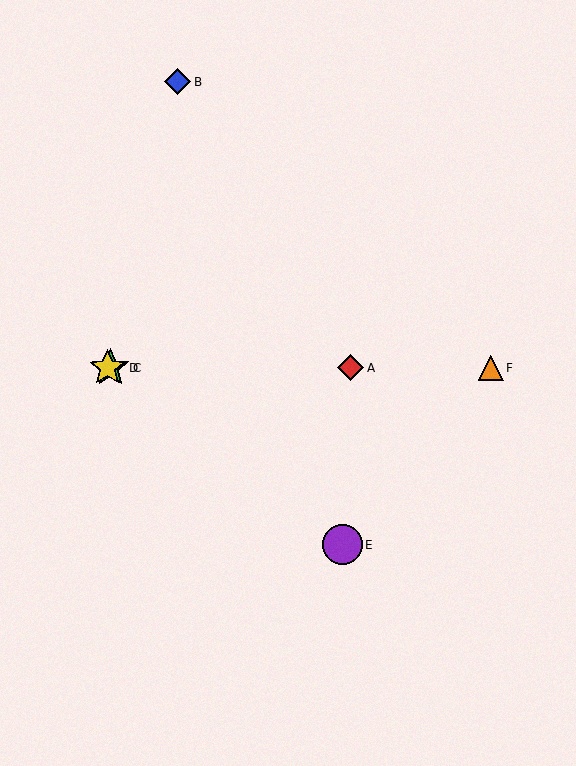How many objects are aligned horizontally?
4 objects (A, C, D, F) are aligned horizontally.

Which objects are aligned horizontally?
Objects A, C, D, F are aligned horizontally.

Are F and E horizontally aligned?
No, F is at y≈368 and E is at y≈545.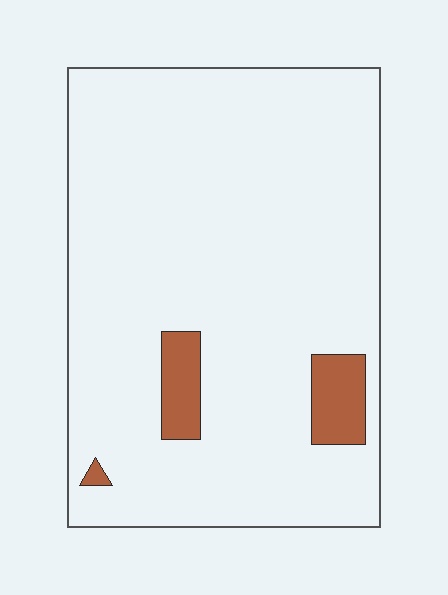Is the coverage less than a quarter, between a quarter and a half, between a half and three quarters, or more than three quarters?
Less than a quarter.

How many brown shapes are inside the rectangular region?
3.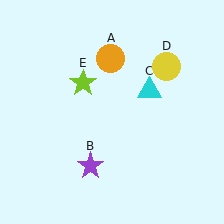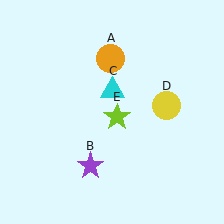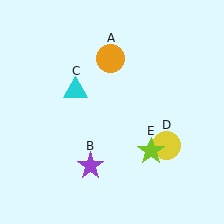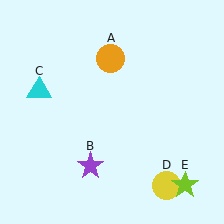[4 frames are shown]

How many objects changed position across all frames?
3 objects changed position: cyan triangle (object C), yellow circle (object D), lime star (object E).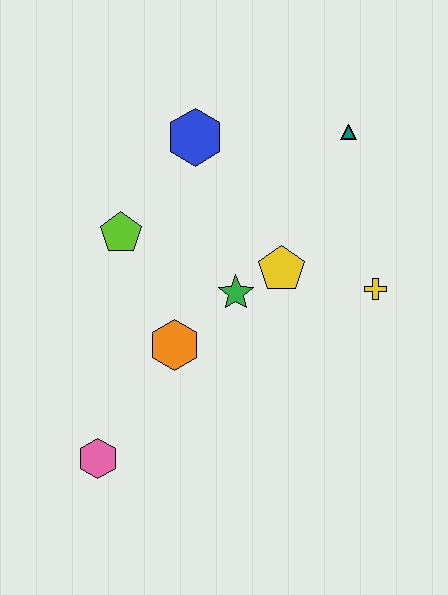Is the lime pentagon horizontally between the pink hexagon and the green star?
Yes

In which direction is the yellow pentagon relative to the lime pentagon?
The yellow pentagon is to the right of the lime pentagon.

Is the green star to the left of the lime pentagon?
No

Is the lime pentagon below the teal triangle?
Yes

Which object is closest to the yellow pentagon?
The green star is closest to the yellow pentagon.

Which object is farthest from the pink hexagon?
The teal triangle is farthest from the pink hexagon.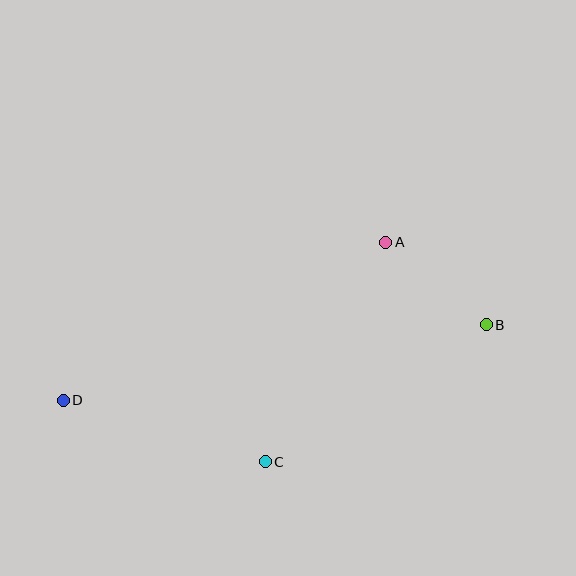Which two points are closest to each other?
Points A and B are closest to each other.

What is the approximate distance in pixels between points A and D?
The distance between A and D is approximately 359 pixels.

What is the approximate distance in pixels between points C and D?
The distance between C and D is approximately 211 pixels.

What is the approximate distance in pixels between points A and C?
The distance between A and C is approximately 250 pixels.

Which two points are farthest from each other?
Points B and D are farthest from each other.